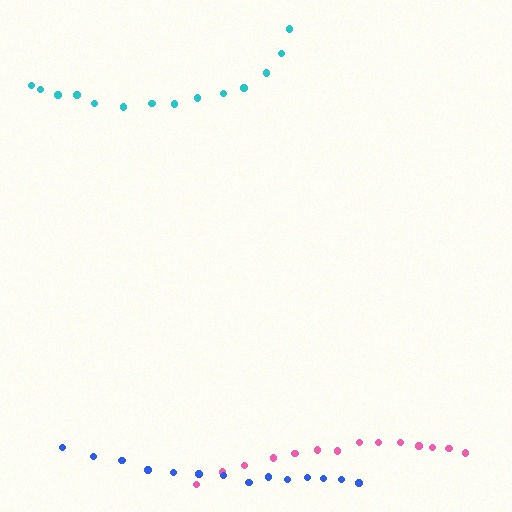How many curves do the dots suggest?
There are 3 distinct paths.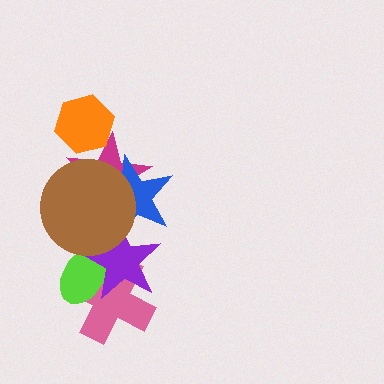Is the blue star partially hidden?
Yes, it is partially covered by another shape.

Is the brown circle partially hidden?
No, no other shape covers it.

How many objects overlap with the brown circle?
4 objects overlap with the brown circle.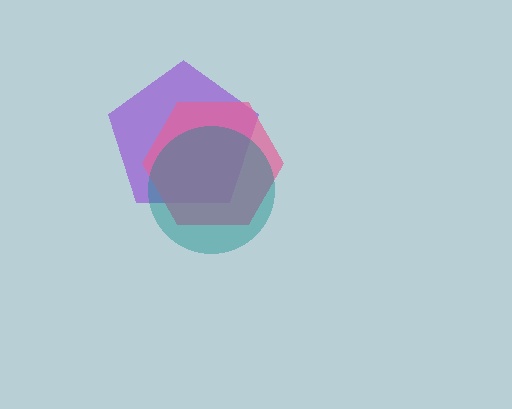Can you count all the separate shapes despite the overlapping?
Yes, there are 3 separate shapes.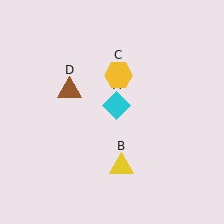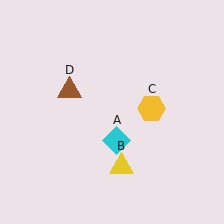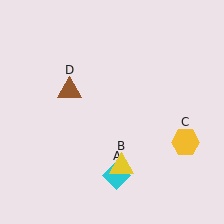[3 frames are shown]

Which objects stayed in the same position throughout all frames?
Yellow triangle (object B) and brown triangle (object D) remained stationary.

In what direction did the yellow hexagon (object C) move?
The yellow hexagon (object C) moved down and to the right.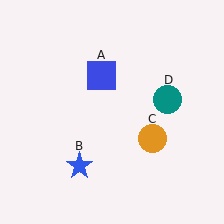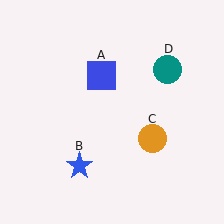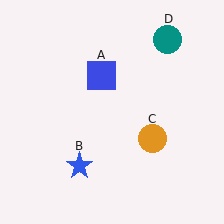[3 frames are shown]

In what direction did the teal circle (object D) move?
The teal circle (object D) moved up.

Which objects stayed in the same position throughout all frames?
Blue square (object A) and blue star (object B) and orange circle (object C) remained stationary.